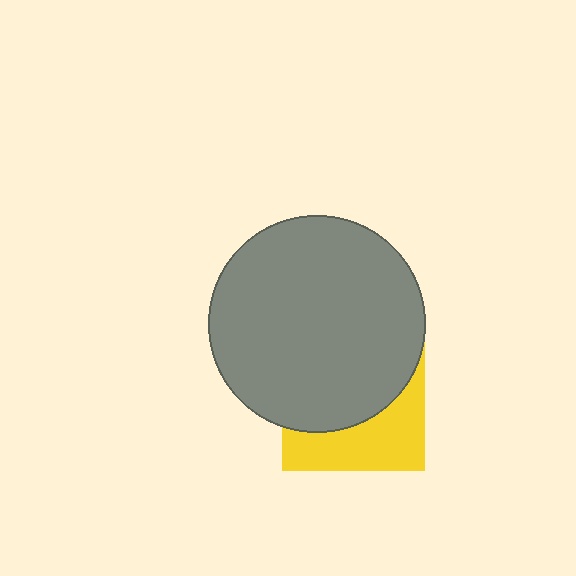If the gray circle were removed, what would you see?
You would see the complete yellow square.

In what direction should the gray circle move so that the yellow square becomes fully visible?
The gray circle should move up. That is the shortest direction to clear the overlap and leave the yellow square fully visible.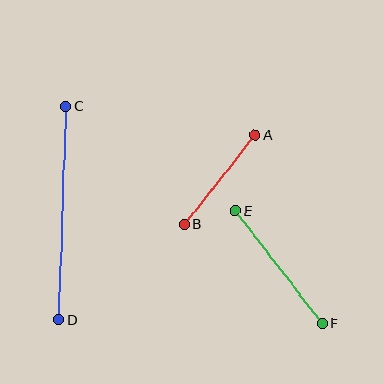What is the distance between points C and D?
The distance is approximately 213 pixels.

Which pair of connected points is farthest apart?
Points C and D are farthest apart.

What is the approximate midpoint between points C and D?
The midpoint is at approximately (62, 213) pixels.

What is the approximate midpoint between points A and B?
The midpoint is at approximately (220, 179) pixels.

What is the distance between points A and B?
The distance is approximately 114 pixels.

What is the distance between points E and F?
The distance is approximately 142 pixels.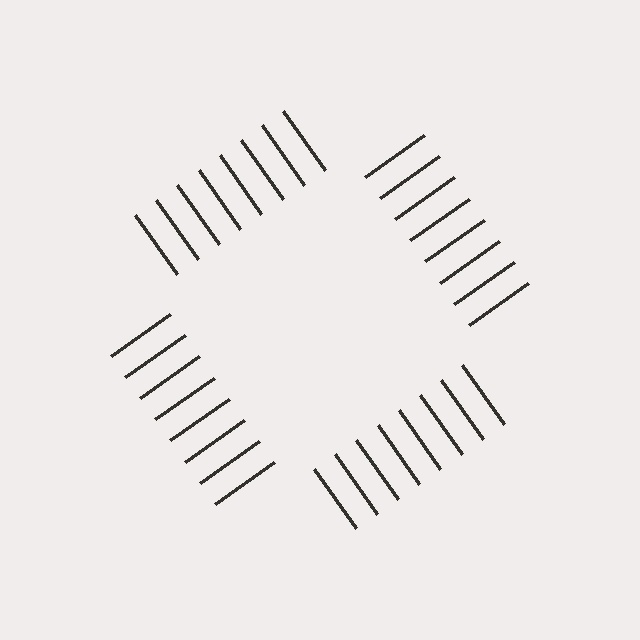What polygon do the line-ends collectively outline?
An illusory square — the line segments terminate on its edges but no continuous stroke is drawn.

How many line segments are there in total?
32 — 8 along each of the 4 edges.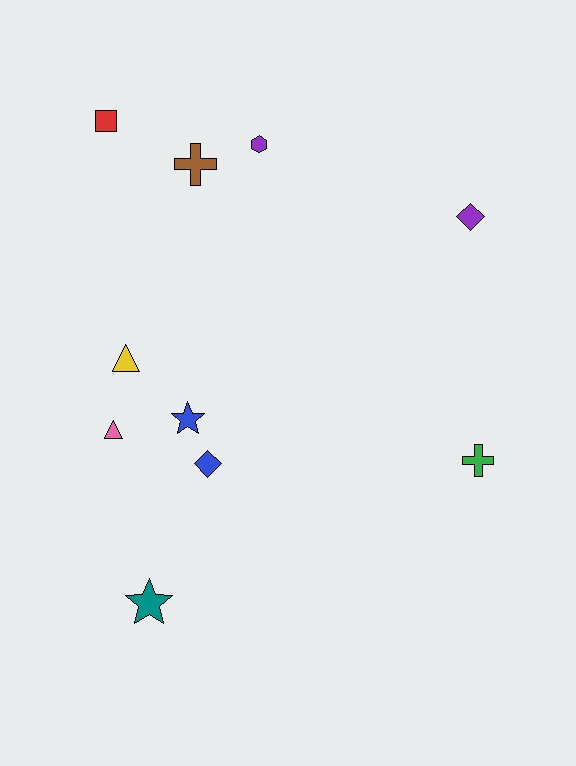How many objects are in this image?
There are 10 objects.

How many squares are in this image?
There is 1 square.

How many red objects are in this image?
There is 1 red object.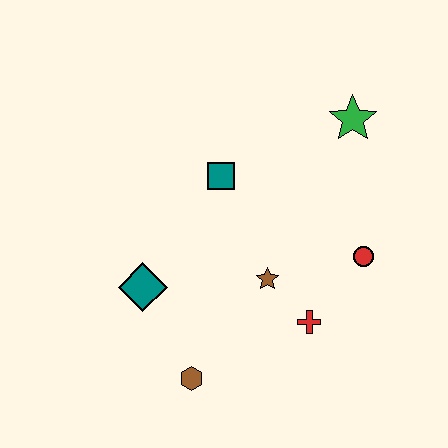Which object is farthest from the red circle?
The teal diamond is farthest from the red circle.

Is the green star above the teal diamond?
Yes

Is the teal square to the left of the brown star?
Yes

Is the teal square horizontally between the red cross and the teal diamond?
Yes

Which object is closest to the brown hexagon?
The teal diamond is closest to the brown hexagon.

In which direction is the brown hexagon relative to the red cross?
The brown hexagon is to the left of the red cross.